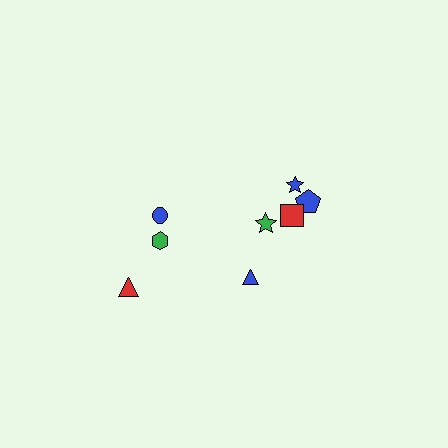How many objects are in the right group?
There are 5 objects.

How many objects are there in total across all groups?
There are 8 objects.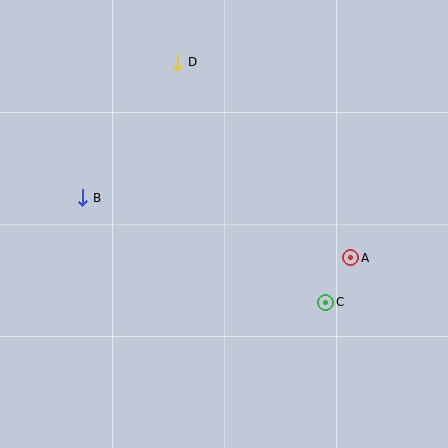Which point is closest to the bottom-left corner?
Point B is closest to the bottom-left corner.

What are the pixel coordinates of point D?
Point D is at (178, 62).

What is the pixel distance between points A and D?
The distance between A and D is 261 pixels.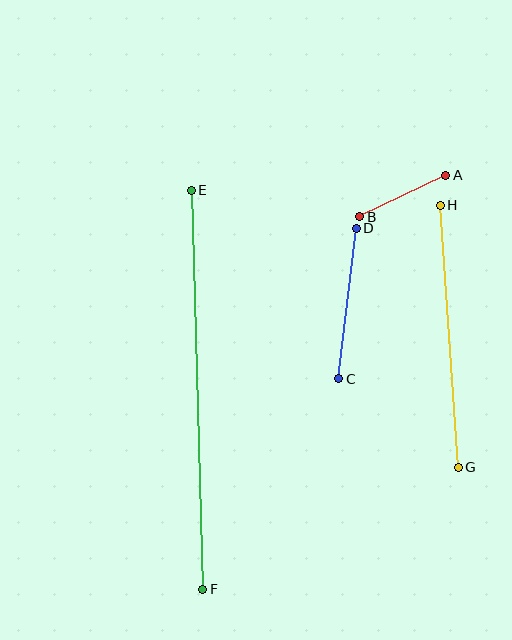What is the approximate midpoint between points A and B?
The midpoint is at approximately (403, 196) pixels.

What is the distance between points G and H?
The distance is approximately 263 pixels.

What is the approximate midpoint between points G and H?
The midpoint is at approximately (449, 336) pixels.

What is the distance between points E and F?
The distance is approximately 399 pixels.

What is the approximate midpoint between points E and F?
The midpoint is at approximately (197, 390) pixels.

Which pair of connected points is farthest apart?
Points E and F are farthest apart.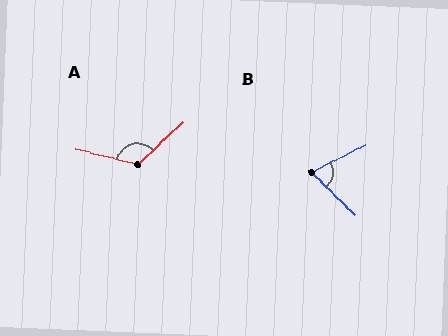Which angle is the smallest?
B, at approximately 72 degrees.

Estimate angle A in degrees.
Approximately 124 degrees.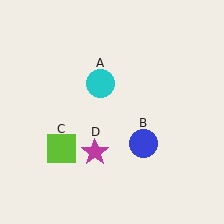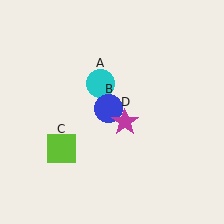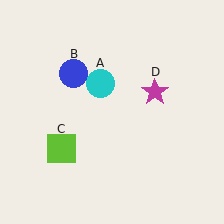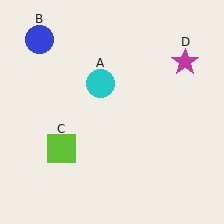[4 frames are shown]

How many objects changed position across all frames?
2 objects changed position: blue circle (object B), magenta star (object D).